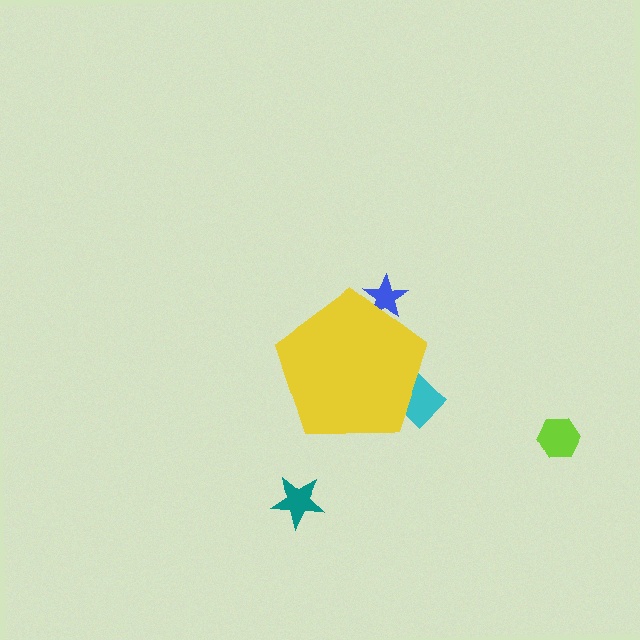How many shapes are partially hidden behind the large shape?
2 shapes are partially hidden.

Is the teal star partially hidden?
No, the teal star is fully visible.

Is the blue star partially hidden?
Yes, the blue star is partially hidden behind the yellow pentagon.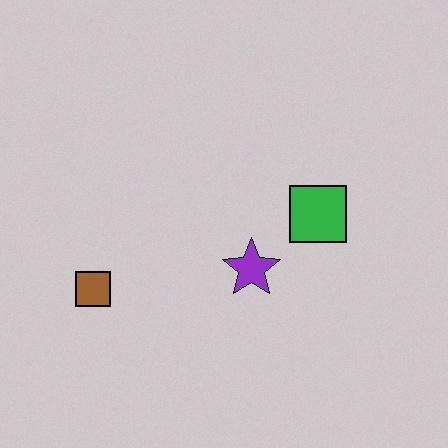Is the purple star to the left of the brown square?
No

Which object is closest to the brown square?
The purple star is closest to the brown square.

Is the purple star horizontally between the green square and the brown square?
Yes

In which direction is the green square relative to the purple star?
The green square is to the right of the purple star.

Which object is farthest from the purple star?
The brown square is farthest from the purple star.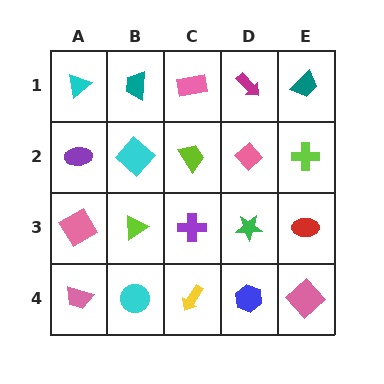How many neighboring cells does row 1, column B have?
3.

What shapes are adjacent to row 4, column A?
A pink diamond (row 3, column A), a cyan circle (row 4, column B).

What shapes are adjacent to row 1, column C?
A lime trapezoid (row 2, column C), a teal trapezoid (row 1, column B), a magenta arrow (row 1, column D).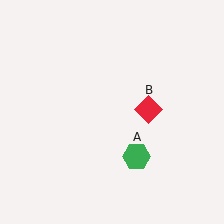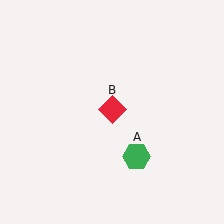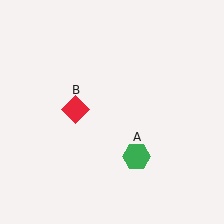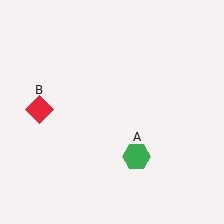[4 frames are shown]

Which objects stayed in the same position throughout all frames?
Green hexagon (object A) remained stationary.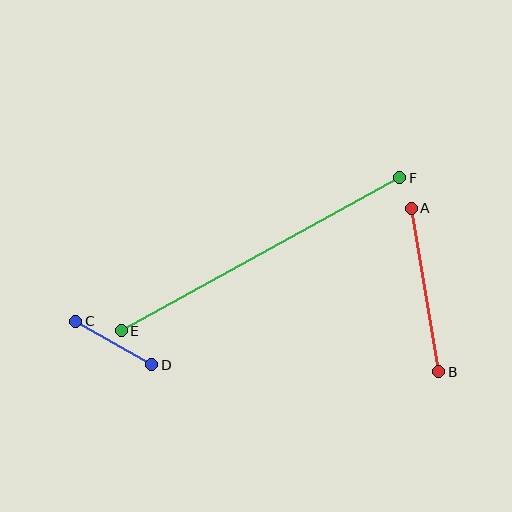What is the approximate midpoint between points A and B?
The midpoint is at approximately (425, 290) pixels.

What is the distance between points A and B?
The distance is approximately 166 pixels.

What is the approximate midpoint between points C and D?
The midpoint is at approximately (114, 343) pixels.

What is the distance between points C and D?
The distance is approximately 87 pixels.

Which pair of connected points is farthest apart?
Points E and F are farthest apart.